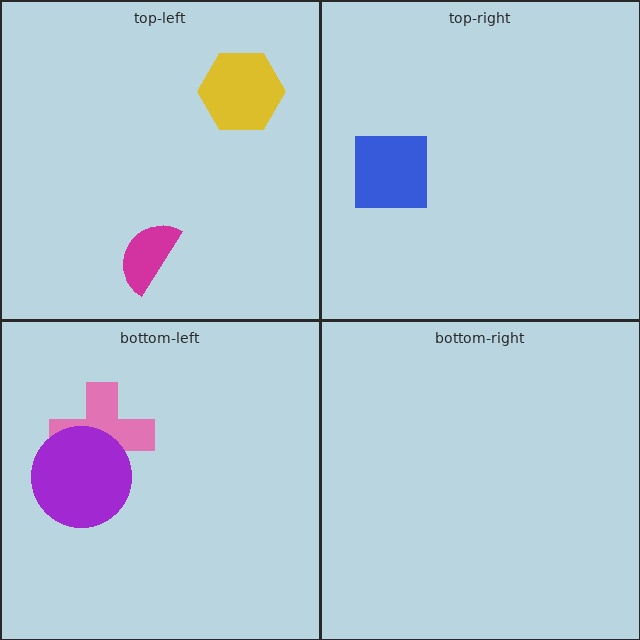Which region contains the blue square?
The top-right region.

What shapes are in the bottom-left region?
The pink cross, the purple circle.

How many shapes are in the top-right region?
1.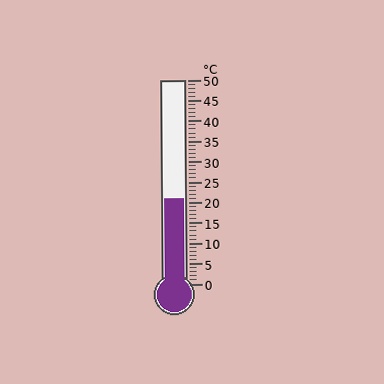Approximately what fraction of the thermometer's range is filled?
The thermometer is filled to approximately 40% of its range.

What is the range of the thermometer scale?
The thermometer scale ranges from 0°C to 50°C.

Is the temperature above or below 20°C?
The temperature is above 20°C.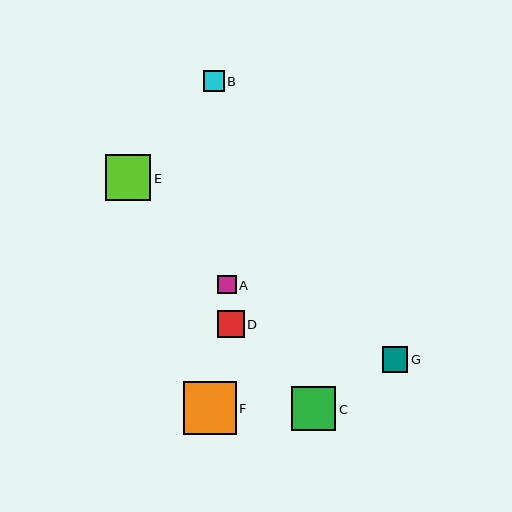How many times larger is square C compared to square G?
Square C is approximately 1.8 times the size of square G.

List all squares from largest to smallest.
From largest to smallest: F, E, C, D, G, B, A.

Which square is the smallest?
Square A is the smallest with a size of approximately 18 pixels.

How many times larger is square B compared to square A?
Square B is approximately 1.1 times the size of square A.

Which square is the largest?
Square F is the largest with a size of approximately 53 pixels.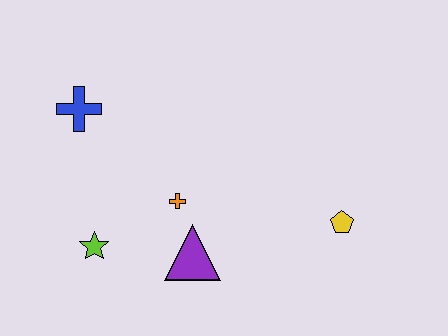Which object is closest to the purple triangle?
The orange cross is closest to the purple triangle.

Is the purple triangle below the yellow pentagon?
Yes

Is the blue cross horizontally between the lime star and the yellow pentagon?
No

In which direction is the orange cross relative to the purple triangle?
The orange cross is above the purple triangle.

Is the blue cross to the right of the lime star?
No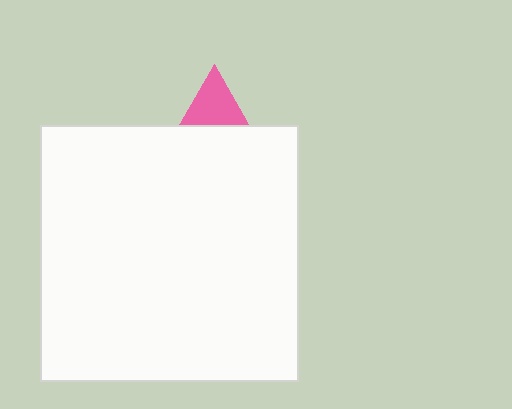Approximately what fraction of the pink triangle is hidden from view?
Roughly 69% of the pink triangle is hidden behind the white rectangle.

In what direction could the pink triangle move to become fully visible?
The pink triangle could move up. That would shift it out from behind the white rectangle entirely.